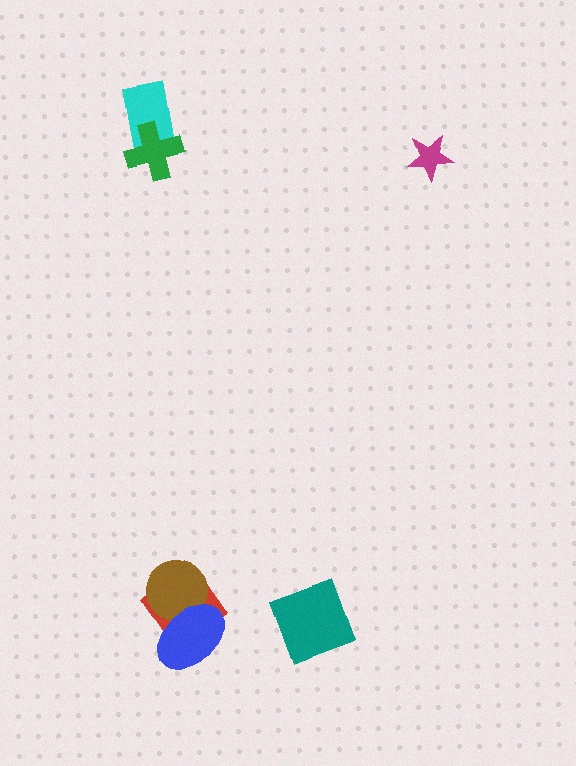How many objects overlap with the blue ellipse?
2 objects overlap with the blue ellipse.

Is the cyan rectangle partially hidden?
Yes, it is partially covered by another shape.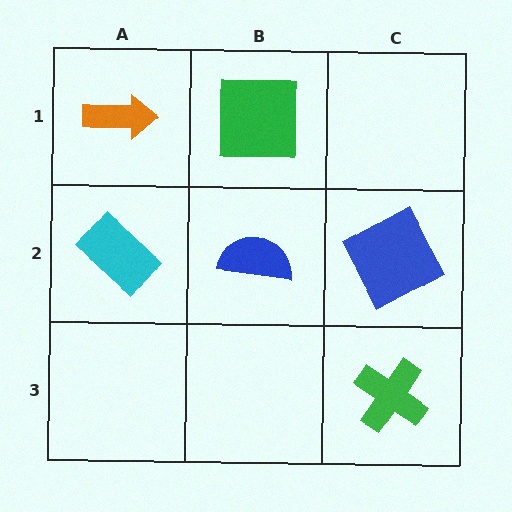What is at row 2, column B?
A blue semicircle.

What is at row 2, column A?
A cyan rectangle.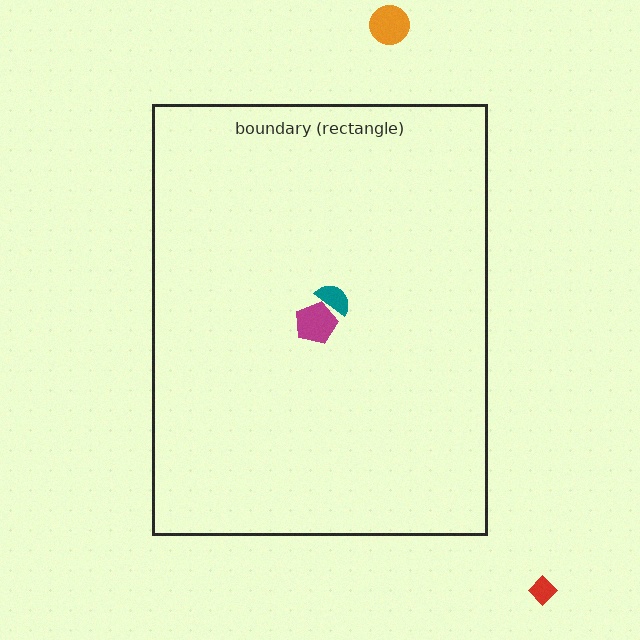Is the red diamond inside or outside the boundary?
Outside.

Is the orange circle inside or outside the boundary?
Outside.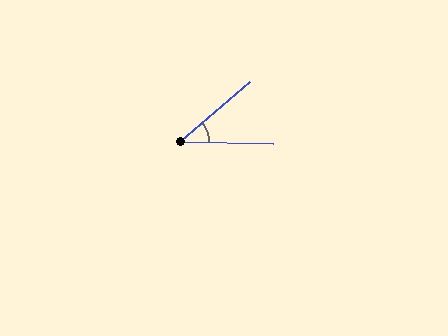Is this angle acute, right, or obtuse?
It is acute.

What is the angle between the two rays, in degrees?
Approximately 42 degrees.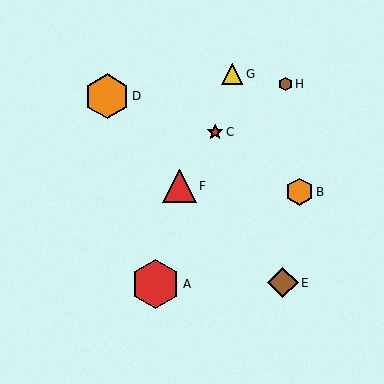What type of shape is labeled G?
Shape G is a yellow triangle.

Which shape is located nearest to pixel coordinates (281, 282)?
The brown diamond (labeled E) at (283, 283) is nearest to that location.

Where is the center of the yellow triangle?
The center of the yellow triangle is at (232, 74).